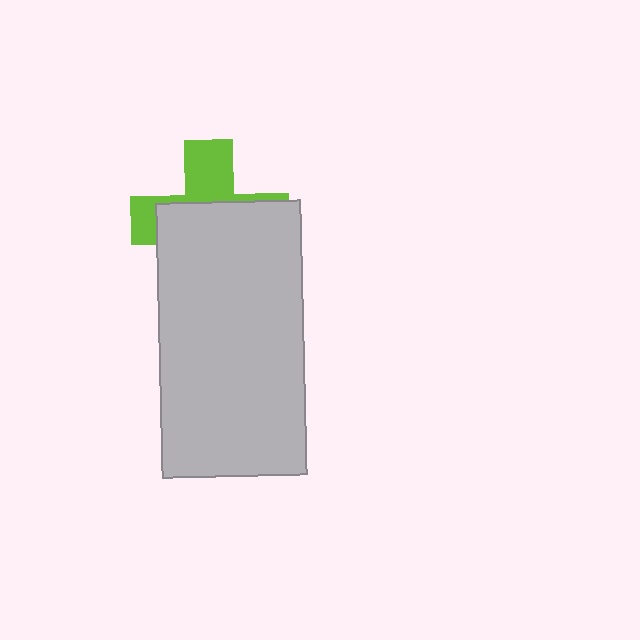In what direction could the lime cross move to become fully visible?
The lime cross could move up. That would shift it out from behind the light gray rectangle entirely.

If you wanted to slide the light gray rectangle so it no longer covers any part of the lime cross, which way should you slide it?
Slide it down — that is the most direct way to separate the two shapes.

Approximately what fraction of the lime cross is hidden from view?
Roughly 63% of the lime cross is hidden behind the light gray rectangle.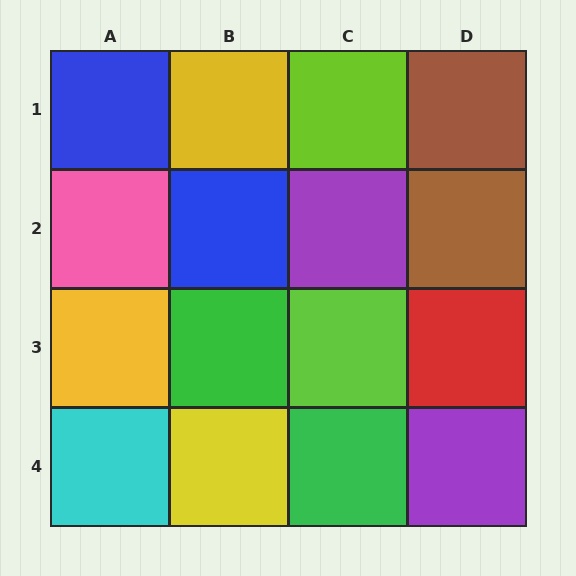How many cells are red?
1 cell is red.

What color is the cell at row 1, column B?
Yellow.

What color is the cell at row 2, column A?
Pink.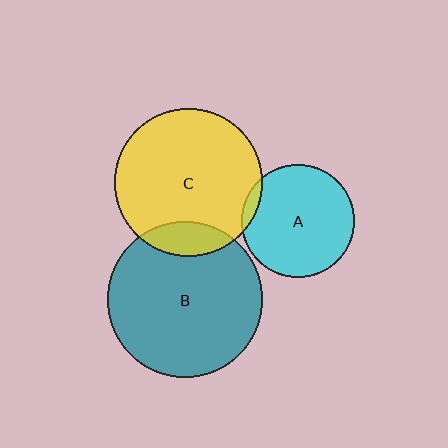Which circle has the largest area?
Circle B (teal).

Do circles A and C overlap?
Yes.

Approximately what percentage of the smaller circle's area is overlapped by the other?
Approximately 5%.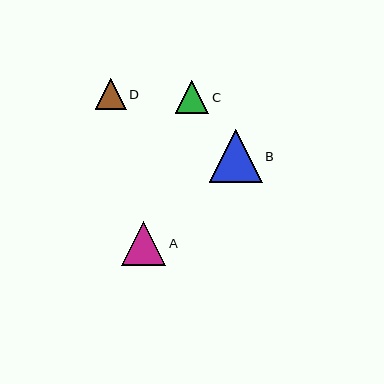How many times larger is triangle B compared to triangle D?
Triangle B is approximately 1.7 times the size of triangle D.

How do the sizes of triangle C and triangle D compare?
Triangle C and triangle D are approximately the same size.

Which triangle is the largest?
Triangle B is the largest with a size of approximately 53 pixels.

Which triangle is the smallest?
Triangle D is the smallest with a size of approximately 31 pixels.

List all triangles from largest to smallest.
From largest to smallest: B, A, C, D.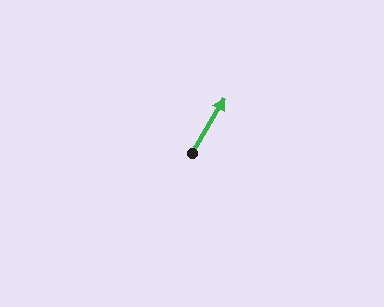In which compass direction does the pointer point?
Northeast.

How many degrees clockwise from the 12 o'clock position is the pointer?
Approximately 30 degrees.